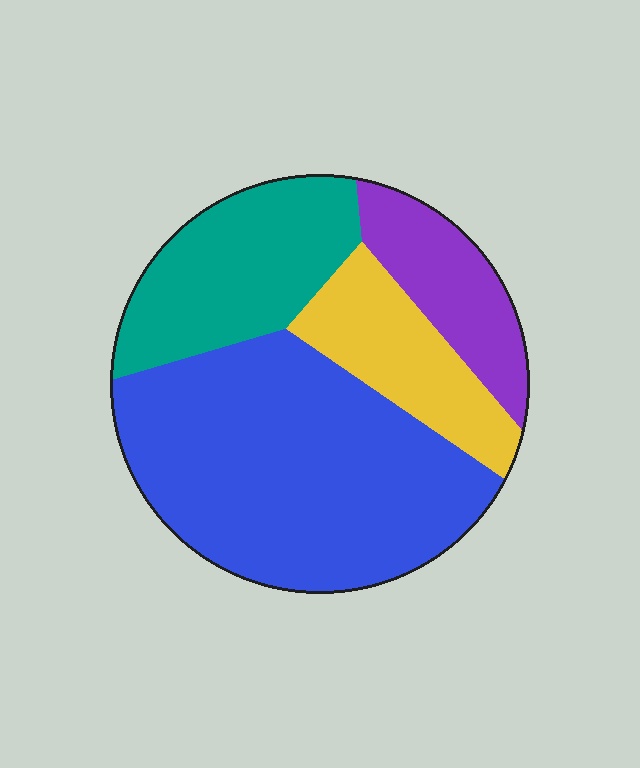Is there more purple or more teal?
Teal.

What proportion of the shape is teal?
Teal covers around 20% of the shape.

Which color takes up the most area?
Blue, at roughly 50%.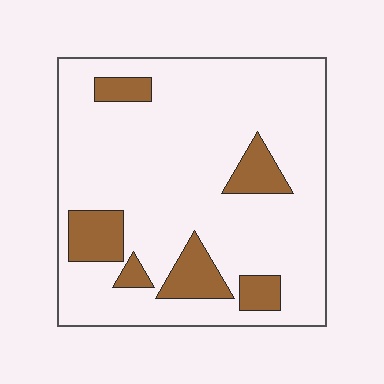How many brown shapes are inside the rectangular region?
6.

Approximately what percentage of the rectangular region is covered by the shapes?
Approximately 15%.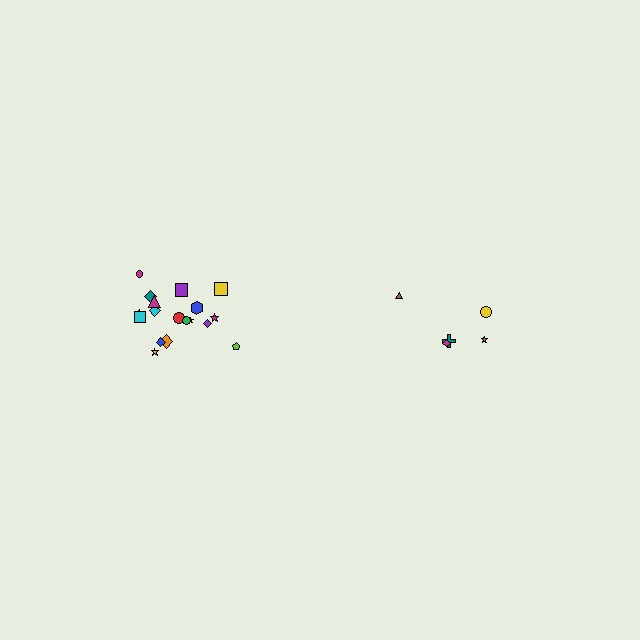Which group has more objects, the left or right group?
The left group.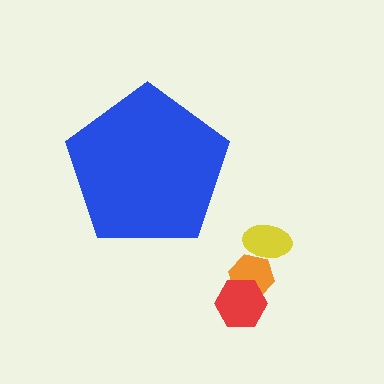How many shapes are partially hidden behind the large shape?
0 shapes are partially hidden.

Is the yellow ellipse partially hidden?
No, the yellow ellipse is fully visible.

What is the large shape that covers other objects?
A blue pentagon.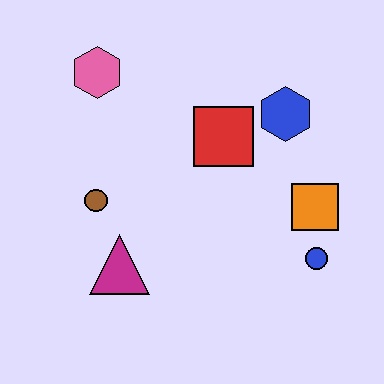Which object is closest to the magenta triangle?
The brown circle is closest to the magenta triangle.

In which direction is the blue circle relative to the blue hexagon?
The blue circle is below the blue hexagon.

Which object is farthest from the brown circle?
The blue circle is farthest from the brown circle.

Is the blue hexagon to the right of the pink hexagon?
Yes